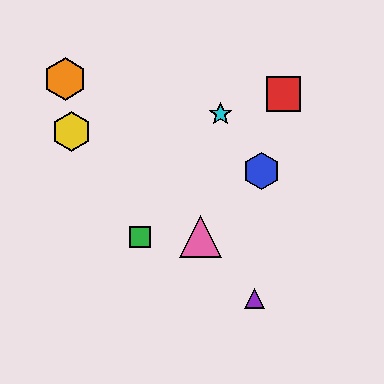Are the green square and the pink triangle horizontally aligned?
Yes, both are at y≈237.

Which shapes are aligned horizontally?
The green square, the pink triangle are aligned horizontally.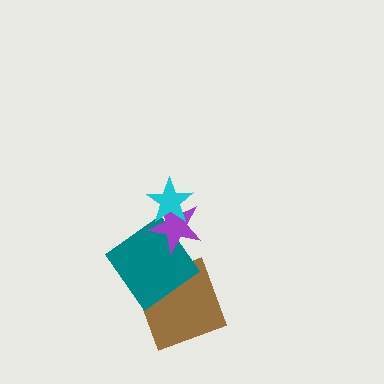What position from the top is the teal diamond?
The teal diamond is 3rd from the top.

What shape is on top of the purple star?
The cyan star is on top of the purple star.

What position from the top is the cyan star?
The cyan star is 1st from the top.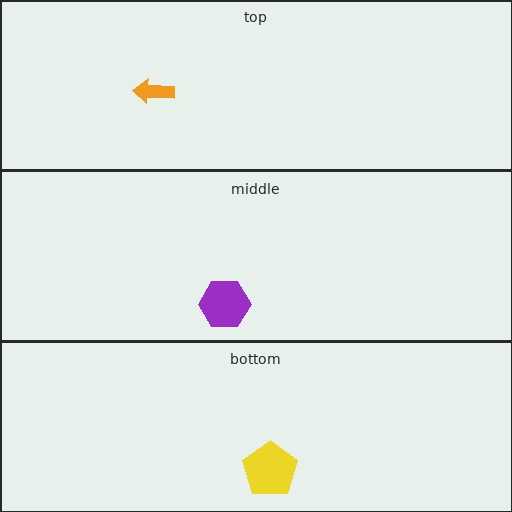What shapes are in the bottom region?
The yellow pentagon.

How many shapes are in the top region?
1.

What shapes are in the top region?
The orange arrow.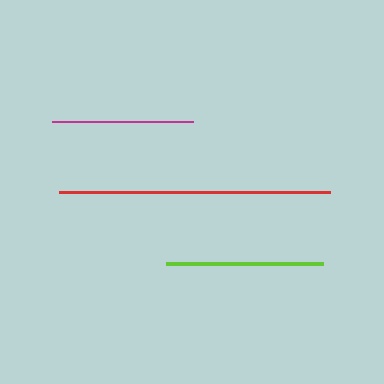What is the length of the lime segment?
The lime segment is approximately 157 pixels long.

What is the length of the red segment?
The red segment is approximately 271 pixels long.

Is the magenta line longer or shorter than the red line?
The red line is longer than the magenta line.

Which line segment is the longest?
The red line is the longest at approximately 271 pixels.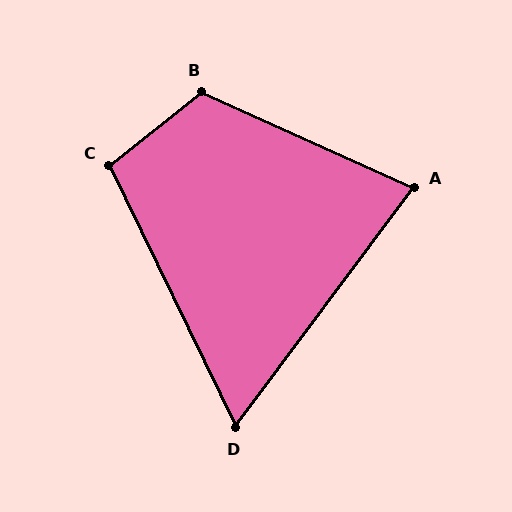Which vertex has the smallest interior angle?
D, at approximately 63 degrees.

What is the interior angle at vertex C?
Approximately 103 degrees (obtuse).